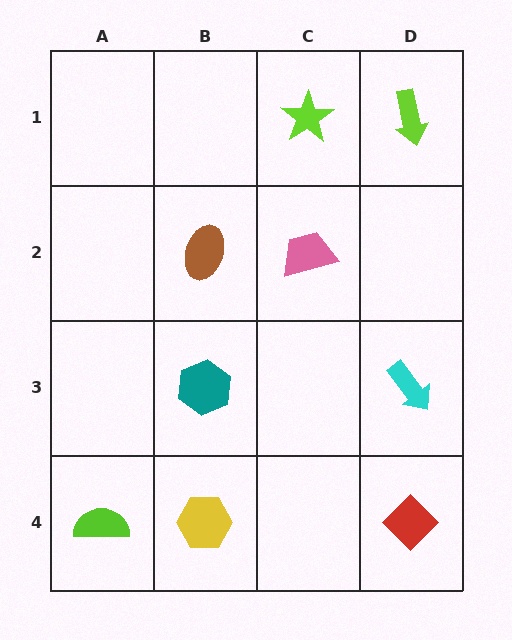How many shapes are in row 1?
2 shapes.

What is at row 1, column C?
A lime star.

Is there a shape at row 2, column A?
No, that cell is empty.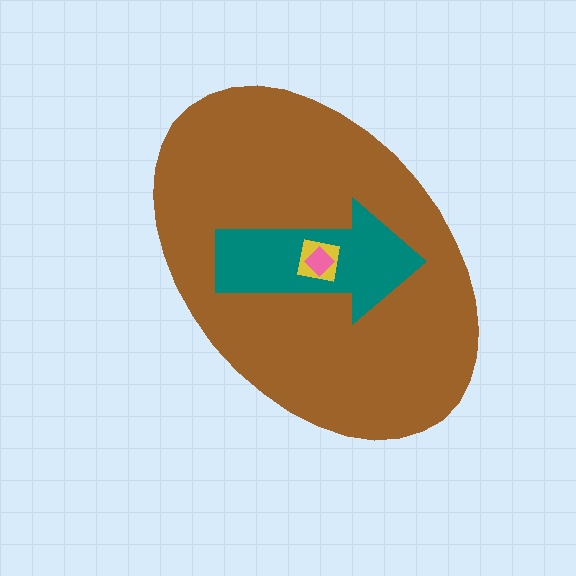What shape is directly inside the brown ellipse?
The teal arrow.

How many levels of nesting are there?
4.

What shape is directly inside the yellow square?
The pink diamond.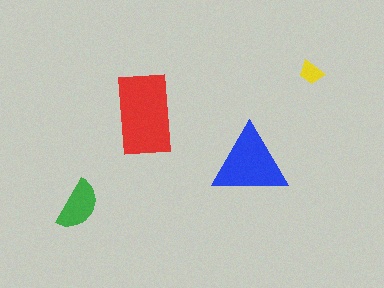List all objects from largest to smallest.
The red rectangle, the blue triangle, the green semicircle, the yellow trapezoid.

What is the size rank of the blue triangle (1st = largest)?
2nd.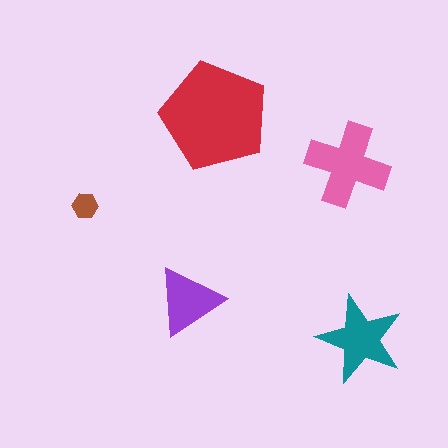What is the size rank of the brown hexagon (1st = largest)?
5th.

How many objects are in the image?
There are 5 objects in the image.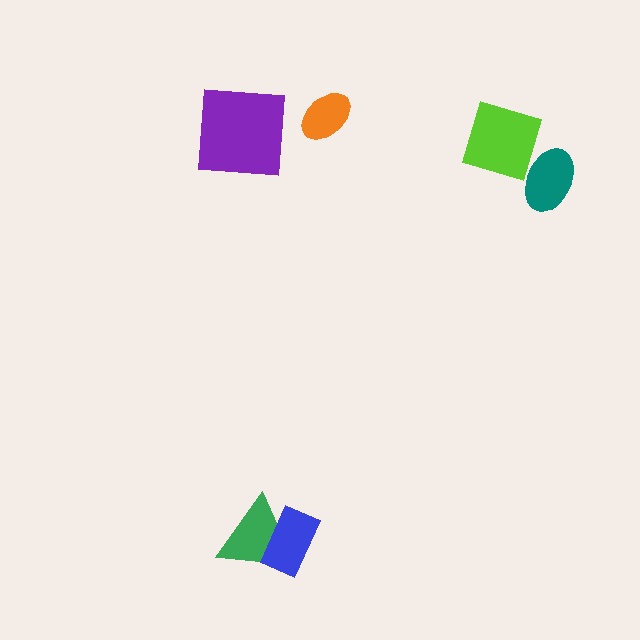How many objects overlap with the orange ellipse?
0 objects overlap with the orange ellipse.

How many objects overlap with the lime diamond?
1 object overlaps with the lime diamond.